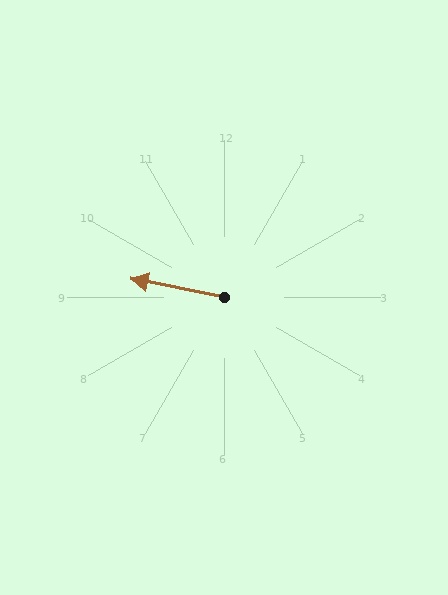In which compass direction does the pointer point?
West.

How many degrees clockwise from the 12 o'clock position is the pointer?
Approximately 282 degrees.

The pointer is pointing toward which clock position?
Roughly 9 o'clock.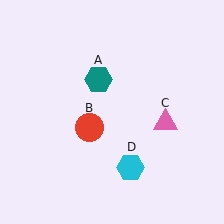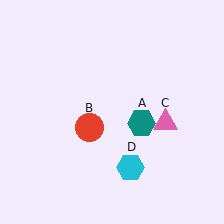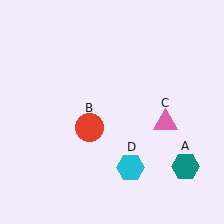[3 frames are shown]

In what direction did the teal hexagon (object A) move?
The teal hexagon (object A) moved down and to the right.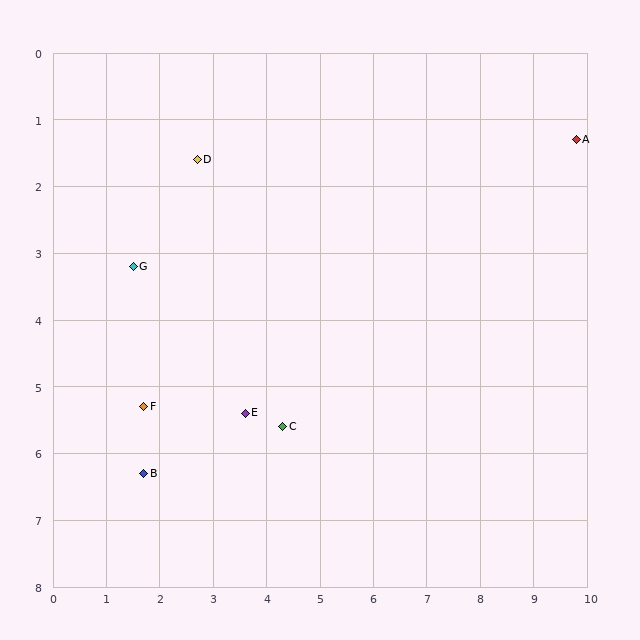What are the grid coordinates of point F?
Point F is at approximately (1.7, 5.3).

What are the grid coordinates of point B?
Point B is at approximately (1.7, 6.3).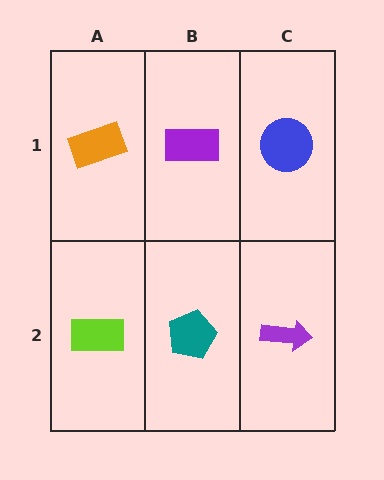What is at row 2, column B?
A teal pentagon.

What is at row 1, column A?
An orange rectangle.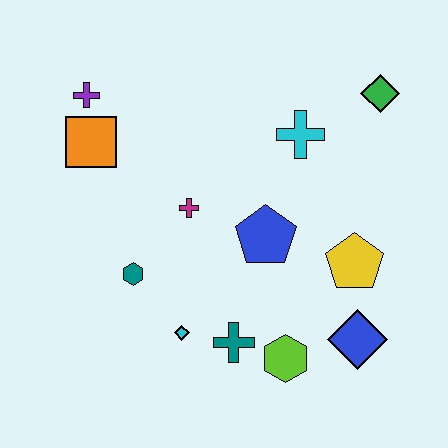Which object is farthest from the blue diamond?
The purple cross is farthest from the blue diamond.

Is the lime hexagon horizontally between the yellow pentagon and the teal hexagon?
Yes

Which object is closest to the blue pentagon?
The magenta cross is closest to the blue pentagon.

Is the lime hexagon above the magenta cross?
No